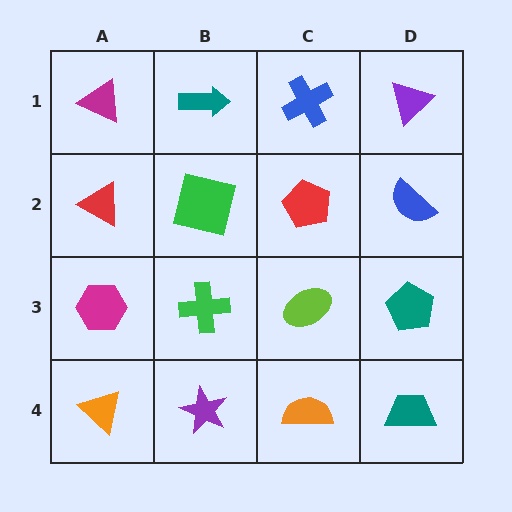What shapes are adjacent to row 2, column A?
A magenta triangle (row 1, column A), a magenta hexagon (row 3, column A), a green square (row 2, column B).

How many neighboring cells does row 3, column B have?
4.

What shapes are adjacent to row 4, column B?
A green cross (row 3, column B), an orange triangle (row 4, column A), an orange semicircle (row 4, column C).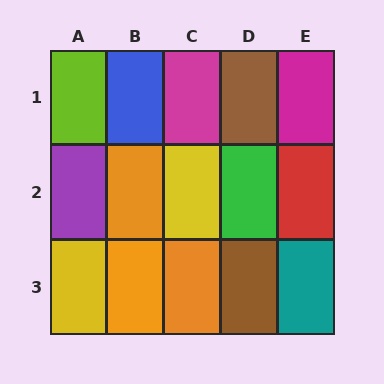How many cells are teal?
1 cell is teal.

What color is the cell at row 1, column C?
Magenta.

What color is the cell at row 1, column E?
Magenta.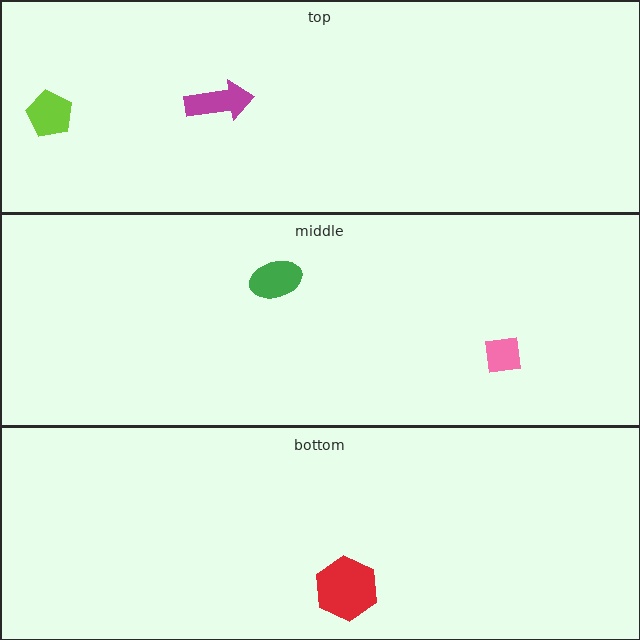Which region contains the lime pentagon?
The top region.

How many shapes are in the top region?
2.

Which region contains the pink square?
The middle region.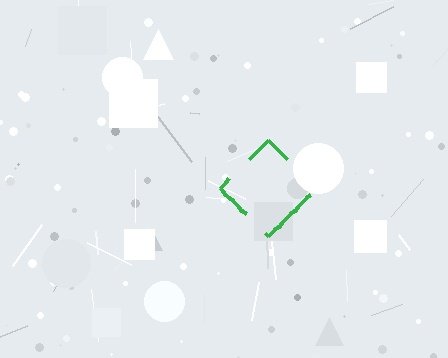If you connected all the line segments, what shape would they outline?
They would outline a diamond.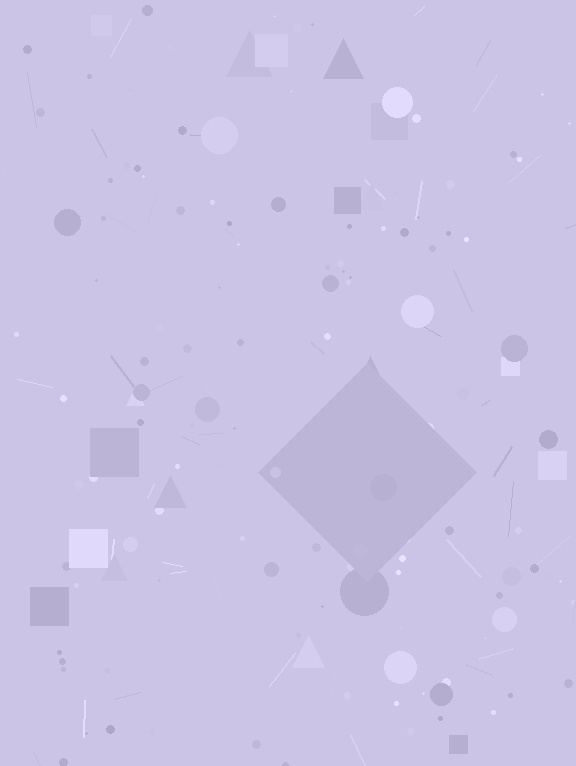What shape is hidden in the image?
A diamond is hidden in the image.